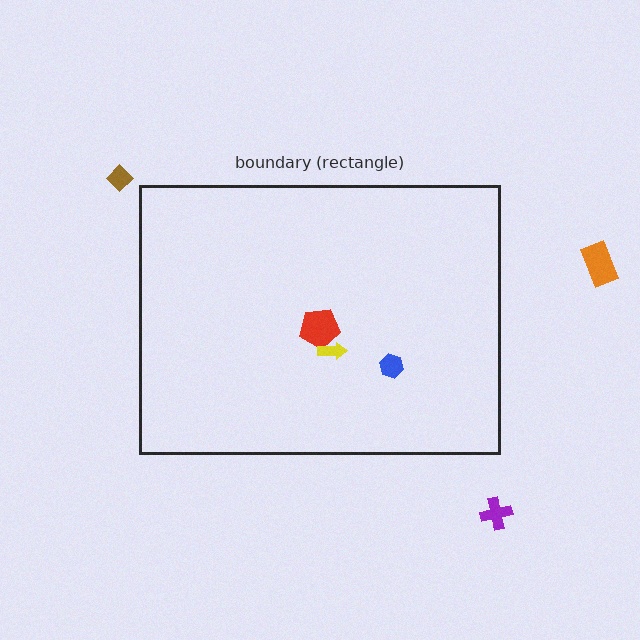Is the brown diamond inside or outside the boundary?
Outside.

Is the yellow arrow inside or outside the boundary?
Inside.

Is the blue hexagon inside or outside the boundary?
Inside.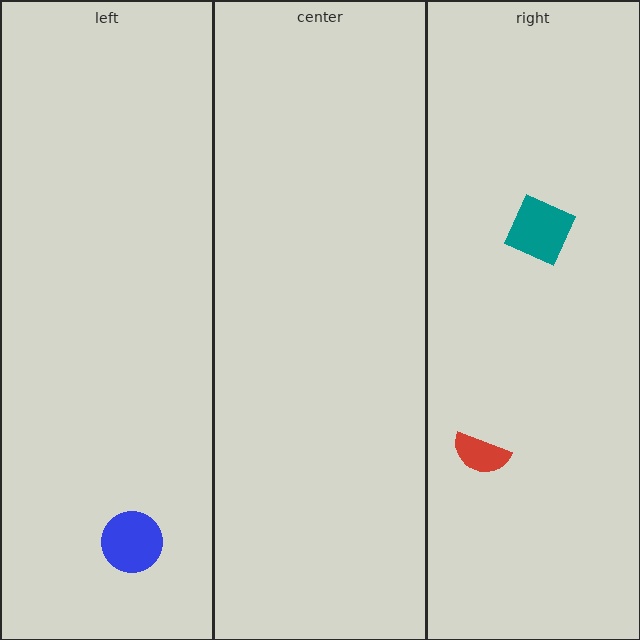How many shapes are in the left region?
1.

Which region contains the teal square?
The right region.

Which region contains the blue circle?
The left region.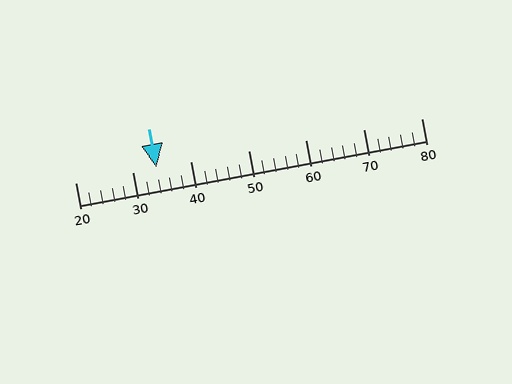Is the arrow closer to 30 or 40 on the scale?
The arrow is closer to 30.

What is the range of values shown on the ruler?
The ruler shows values from 20 to 80.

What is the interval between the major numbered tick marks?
The major tick marks are spaced 10 units apart.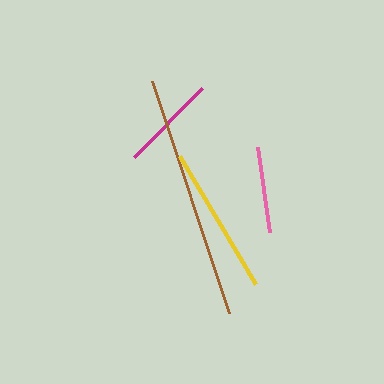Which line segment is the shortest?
The pink line is the shortest at approximately 86 pixels.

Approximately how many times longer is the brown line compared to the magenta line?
The brown line is approximately 2.5 times the length of the magenta line.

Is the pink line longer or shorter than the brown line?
The brown line is longer than the pink line.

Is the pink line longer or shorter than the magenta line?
The magenta line is longer than the pink line.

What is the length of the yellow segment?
The yellow segment is approximately 149 pixels long.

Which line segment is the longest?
The brown line is the longest at approximately 245 pixels.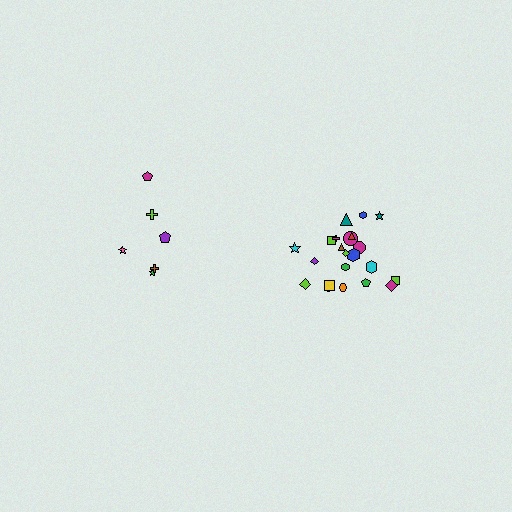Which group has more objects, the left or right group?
The right group.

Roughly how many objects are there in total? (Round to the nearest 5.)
Roughly 30 objects in total.